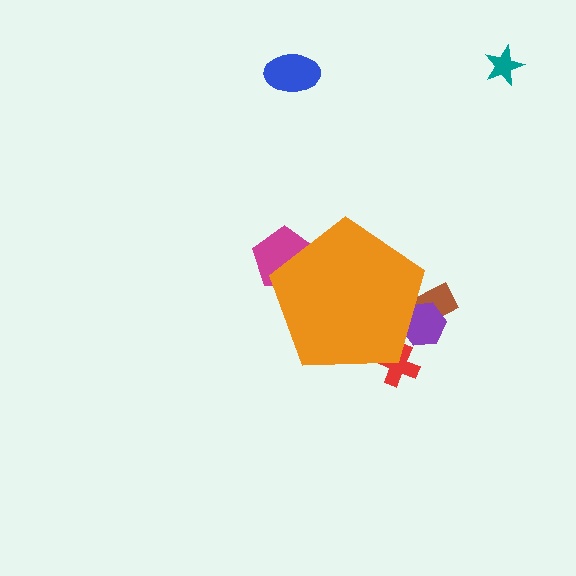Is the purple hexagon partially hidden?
Yes, the purple hexagon is partially hidden behind the orange pentagon.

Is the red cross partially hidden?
Yes, the red cross is partially hidden behind the orange pentagon.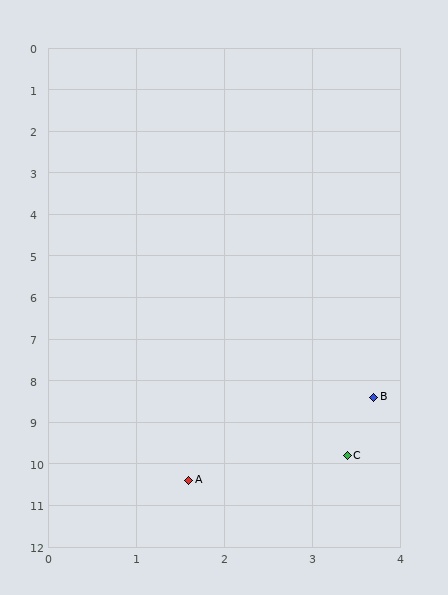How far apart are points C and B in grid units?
Points C and B are about 1.4 grid units apart.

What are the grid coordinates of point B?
Point B is at approximately (3.7, 8.4).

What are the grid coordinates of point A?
Point A is at approximately (1.6, 10.4).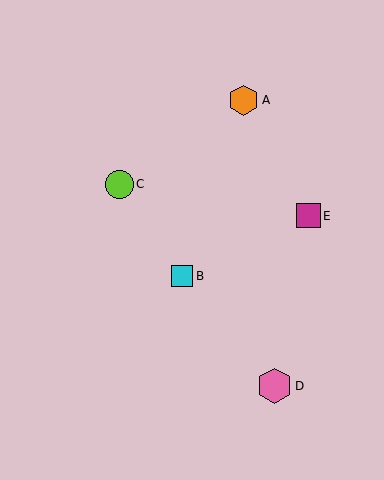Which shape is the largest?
The pink hexagon (labeled D) is the largest.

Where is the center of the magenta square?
The center of the magenta square is at (308, 216).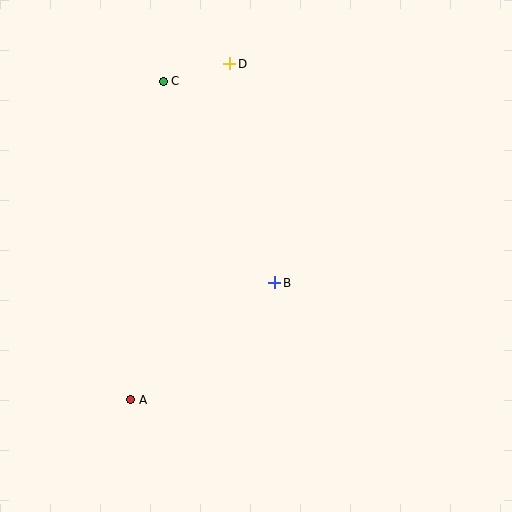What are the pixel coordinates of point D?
Point D is at (230, 64).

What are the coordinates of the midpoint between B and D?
The midpoint between B and D is at (252, 173).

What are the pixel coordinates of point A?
Point A is at (131, 400).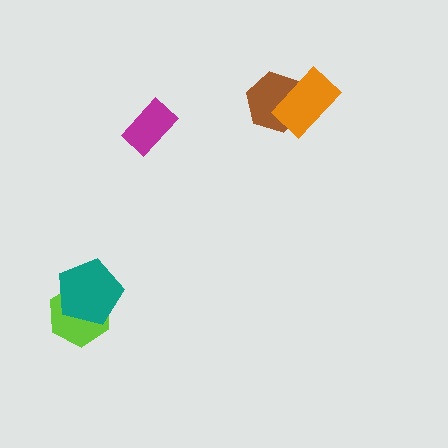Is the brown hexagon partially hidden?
Yes, it is partially covered by another shape.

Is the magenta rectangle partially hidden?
No, no other shape covers it.